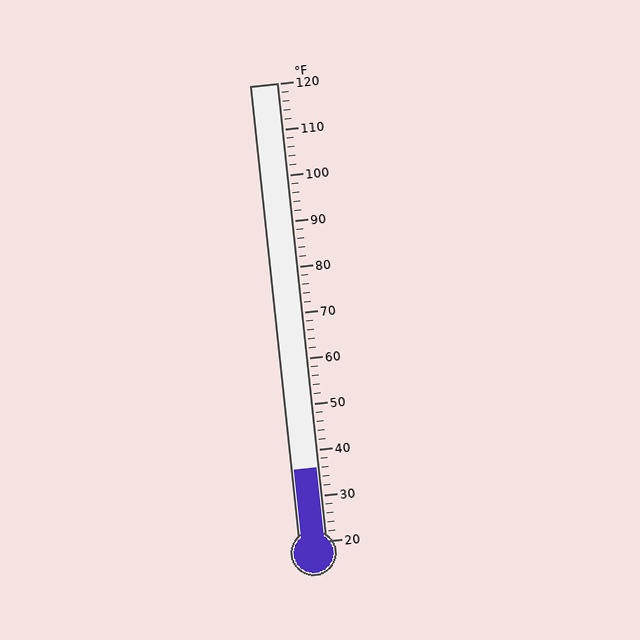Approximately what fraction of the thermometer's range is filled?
The thermometer is filled to approximately 15% of its range.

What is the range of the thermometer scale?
The thermometer scale ranges from 20°F to 120°F.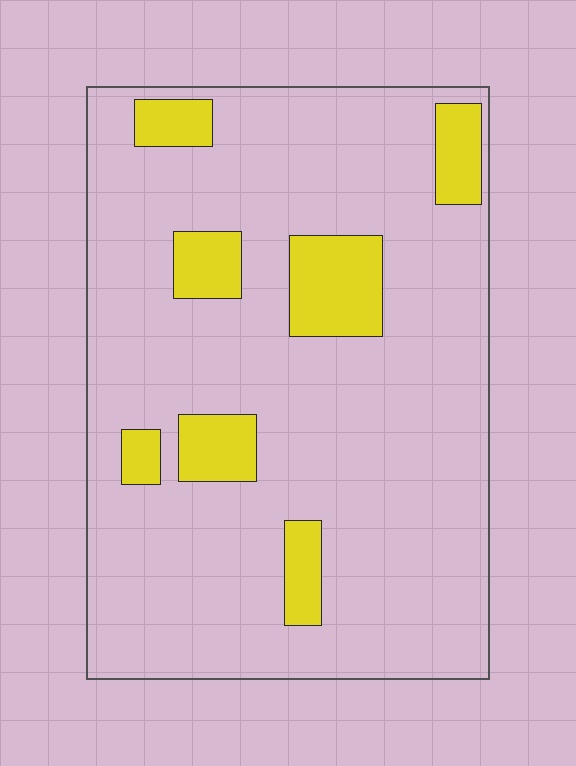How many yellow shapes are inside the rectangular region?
7.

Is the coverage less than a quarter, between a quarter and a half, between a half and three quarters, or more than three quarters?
Less than a quarter.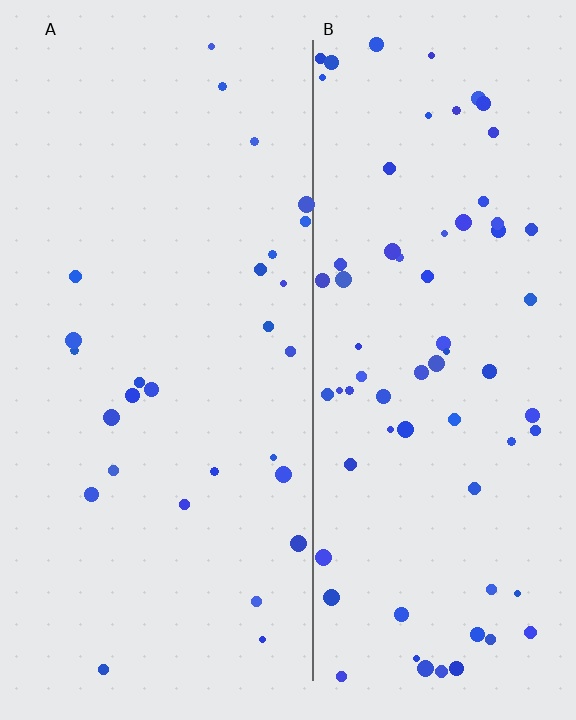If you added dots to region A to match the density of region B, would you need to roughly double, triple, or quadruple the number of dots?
Approximately triple.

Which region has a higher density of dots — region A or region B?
B (the right).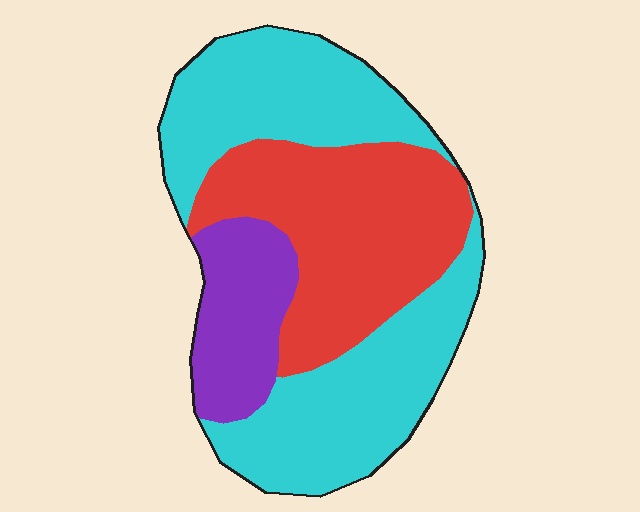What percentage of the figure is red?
Red covers 34% of the figure.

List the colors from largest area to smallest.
From largest to smallest: cyan, red, purple.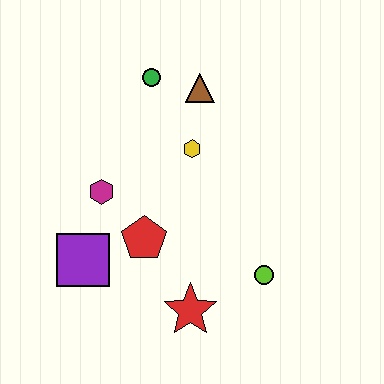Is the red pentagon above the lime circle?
Yes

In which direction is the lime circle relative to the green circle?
The lime circle is below the green circle.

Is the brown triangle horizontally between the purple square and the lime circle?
Yes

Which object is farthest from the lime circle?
The green circle is farthest from the lime circle.